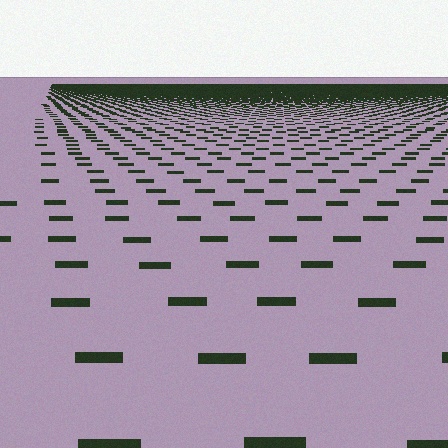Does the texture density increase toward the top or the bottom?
Density increases toward the top.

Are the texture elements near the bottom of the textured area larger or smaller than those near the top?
Larger. Near the bottom, elements are closer to the viewer and appear at a bigger on-screen size.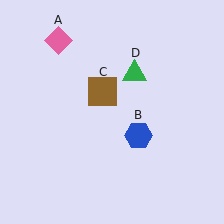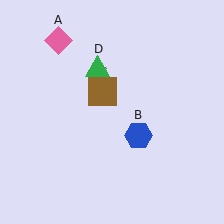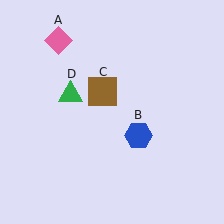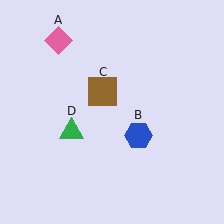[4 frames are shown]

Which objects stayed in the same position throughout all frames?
Pink diamond (object A) and blue hexagon (object B) and brown square (object C) remained stationary.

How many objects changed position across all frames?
1 object changed position: green triangle (object D).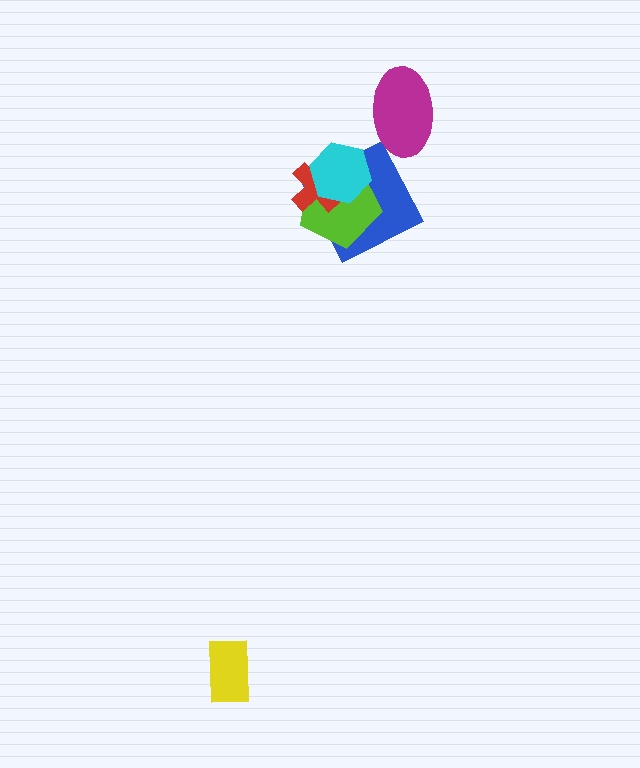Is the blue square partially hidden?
Yes, it is partially covered by another shape.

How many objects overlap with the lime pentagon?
3 objects overlap with the lime pentagon.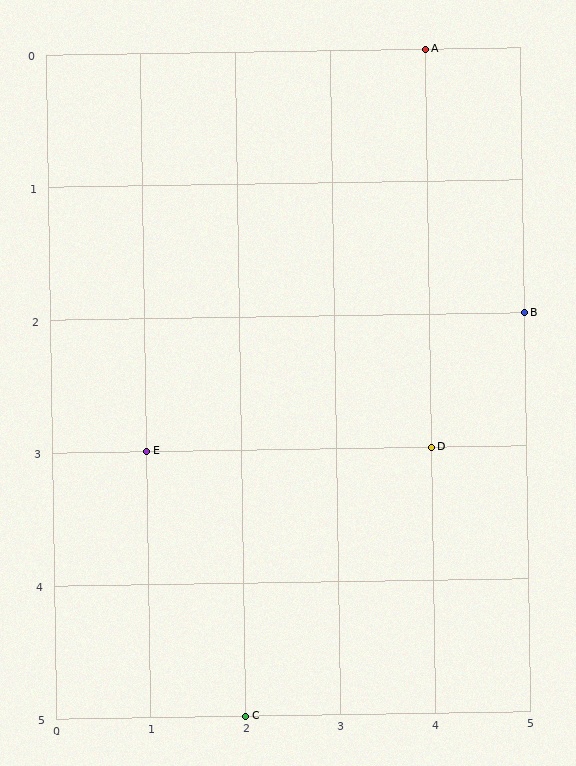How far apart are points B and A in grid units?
Points B and A are 1 column and 2 rows apart (about 2.2 grid units diagonally).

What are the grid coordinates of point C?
Point C is at grid coordinates (2, 5).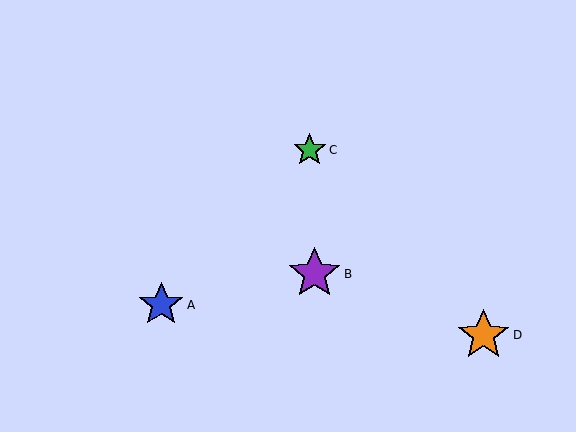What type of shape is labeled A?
Shape A is a blue star.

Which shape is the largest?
The purple star (labeled B) is the largest.